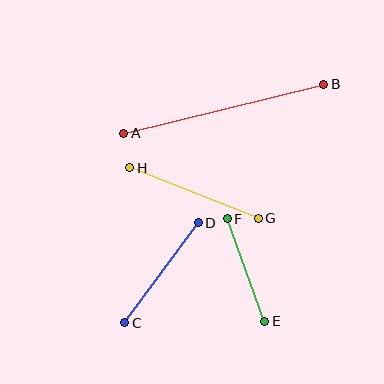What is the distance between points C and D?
The distance is approximately 124 pixels.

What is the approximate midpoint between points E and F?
The midpoint is at approximately (246, 270) pixels.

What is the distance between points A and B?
The distance is approximately 206 pixels.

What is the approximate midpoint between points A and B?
The midpoint is at approximately (224, 109) pixels.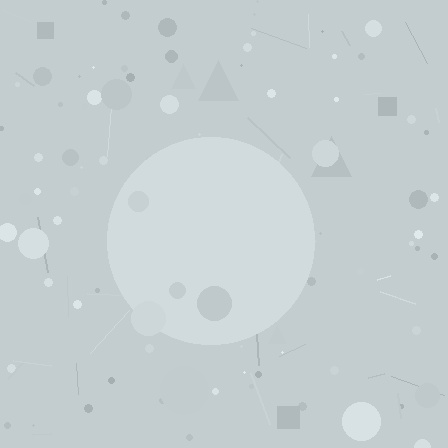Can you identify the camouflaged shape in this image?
The camouflaged shape is a circle.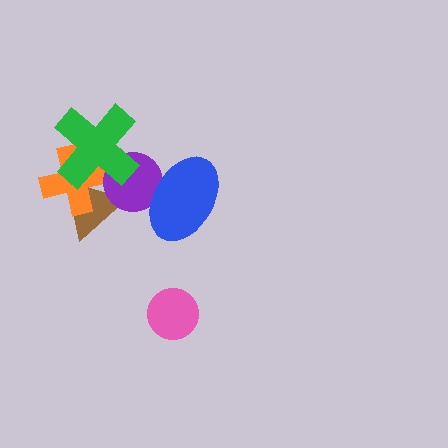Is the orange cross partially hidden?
Yes, it is partially covered by another shape.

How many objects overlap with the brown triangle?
3 objects overlap with the brown triangle.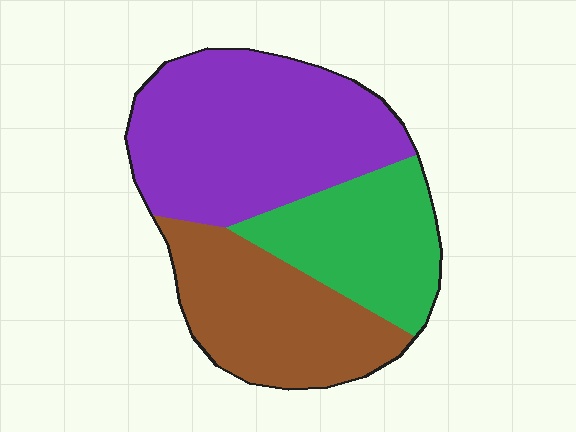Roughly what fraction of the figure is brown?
Brown takes up about one third (1/3) of the figure.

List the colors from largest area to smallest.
From largest to smallest: purple, brown, green.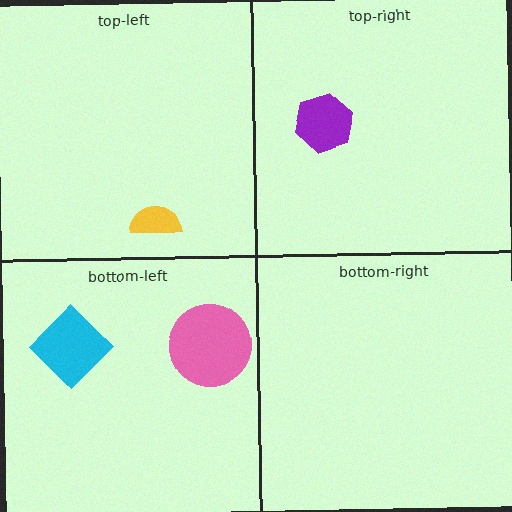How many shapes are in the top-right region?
1.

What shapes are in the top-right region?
The purple hexagon.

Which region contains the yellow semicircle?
The top-left region.